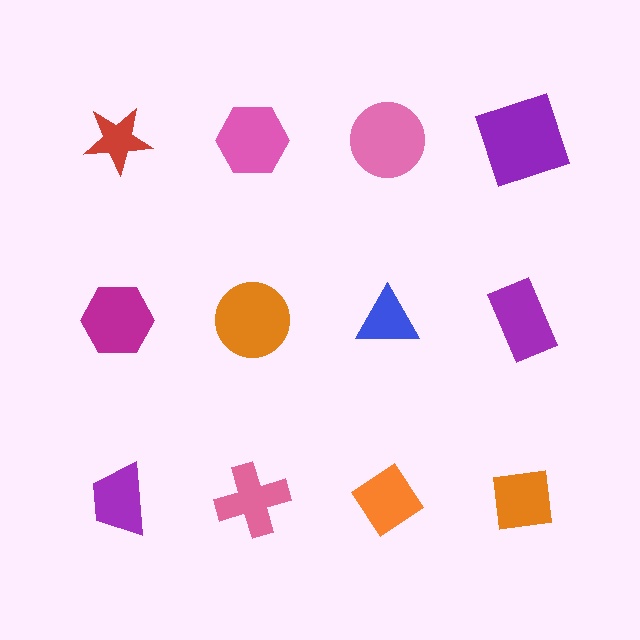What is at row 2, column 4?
A purple rectangle.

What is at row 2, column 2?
An orange circle.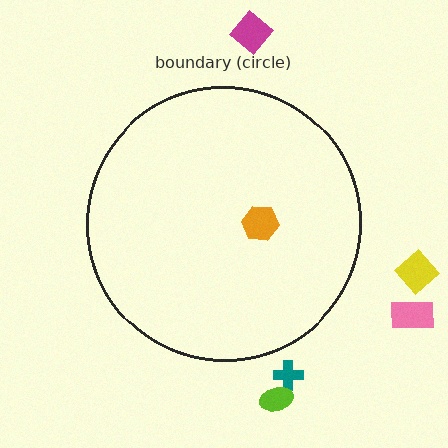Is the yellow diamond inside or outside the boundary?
Outside.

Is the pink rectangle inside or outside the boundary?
Outside.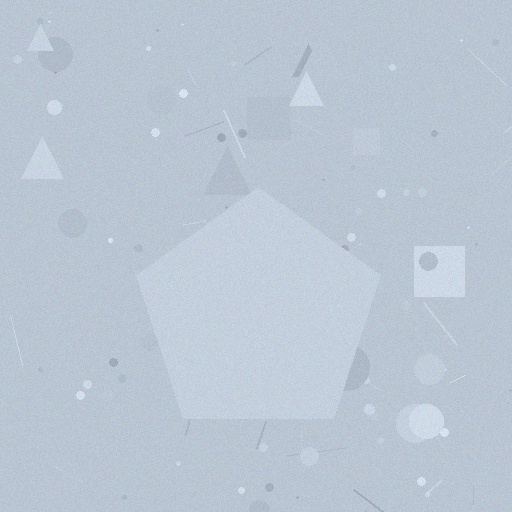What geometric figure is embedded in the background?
A pentagon is embedded in the background.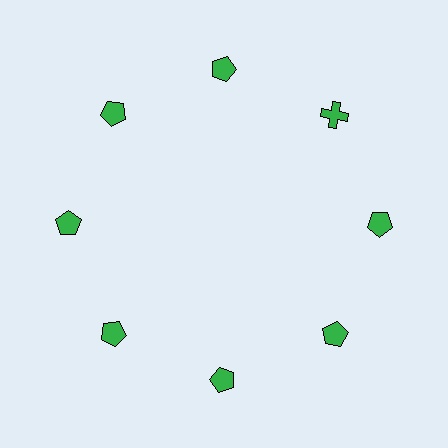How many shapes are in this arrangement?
There are 8 shapes arranged in a ring pattern.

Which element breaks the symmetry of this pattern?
The green cross at roughly the 2 o'clock position breaks the symmetry. All other shapes are green pentagons.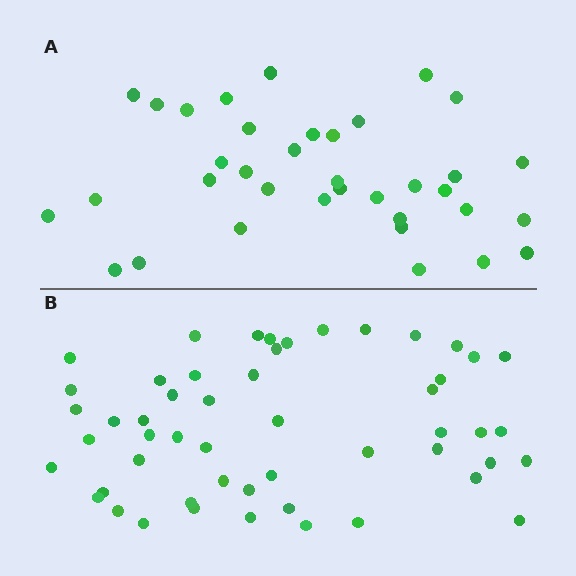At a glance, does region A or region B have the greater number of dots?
Region B (the bottom region) has more dots.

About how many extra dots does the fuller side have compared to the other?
Region B has approximately 15 more dots than region A.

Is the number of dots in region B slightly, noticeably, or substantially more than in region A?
Region B has noticeably more, but not dramatically so. The ratio is roughly 1.4 to 1.